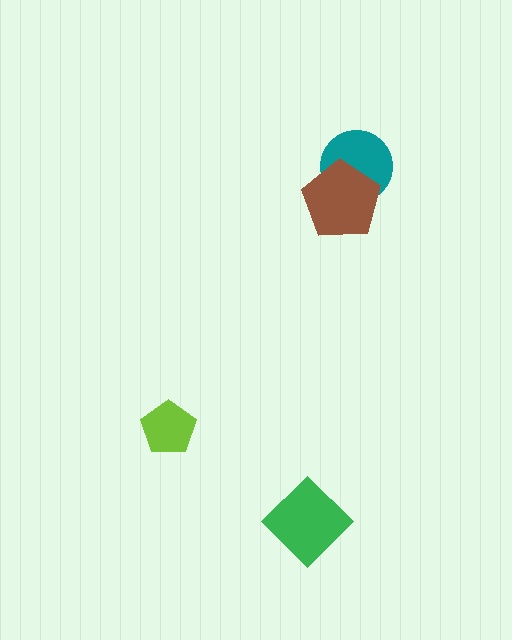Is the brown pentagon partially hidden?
No, no other shape covers it.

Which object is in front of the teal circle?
The brown pentagon is in front of the teal circle.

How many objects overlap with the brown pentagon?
1 object overlaps with the brown pentagon.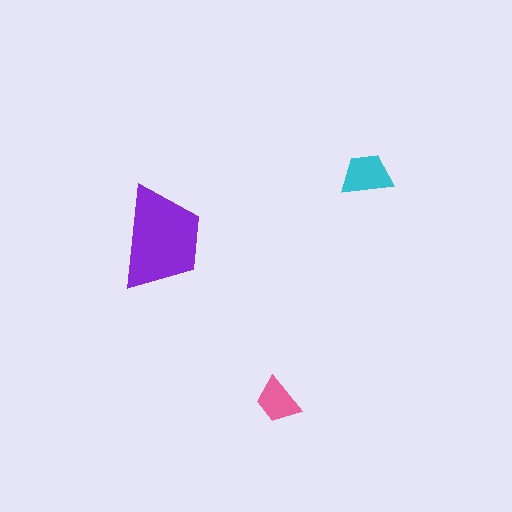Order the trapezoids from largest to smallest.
the purple one, the cyan one, the pink one.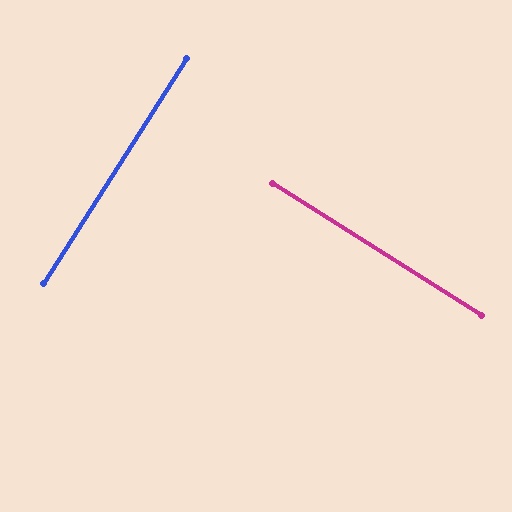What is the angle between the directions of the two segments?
Approximately 90 degrees.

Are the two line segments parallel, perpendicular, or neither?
Perpendicular — they meet at approximately 90°.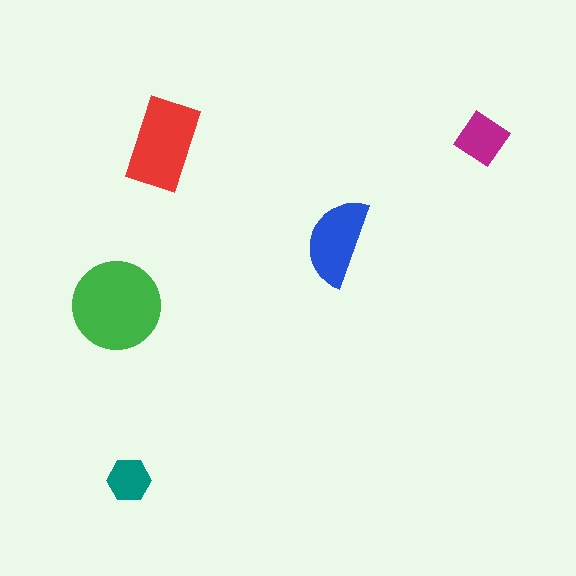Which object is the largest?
The green circle.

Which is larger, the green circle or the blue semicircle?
The green circle.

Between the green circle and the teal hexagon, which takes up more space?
The green circle.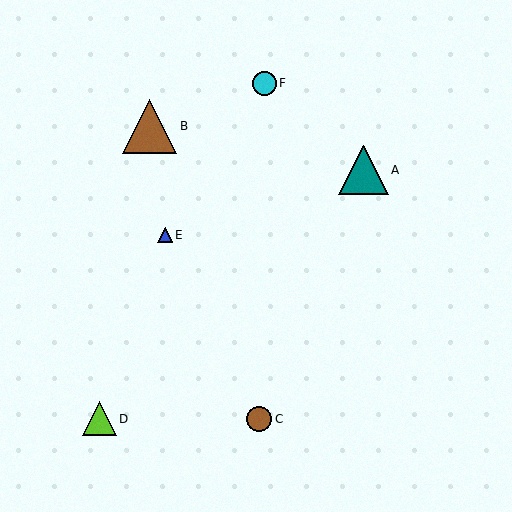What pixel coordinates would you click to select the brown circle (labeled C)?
Click at (259, 419) to select the brown circle C.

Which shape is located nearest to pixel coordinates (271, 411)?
The brown circle (labeled C) at (259, 419) is nearest to that location.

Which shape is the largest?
The brown triangle (labeled B) is the largest.